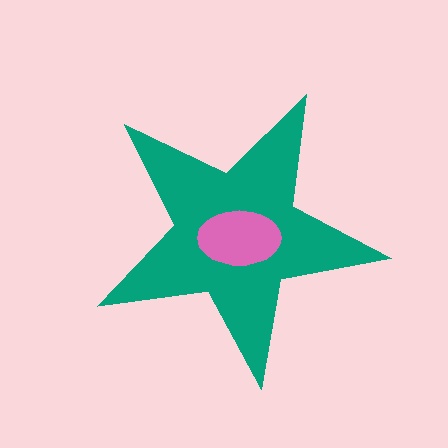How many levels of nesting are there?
2.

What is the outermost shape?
The teal star.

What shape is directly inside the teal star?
The pink ellipse.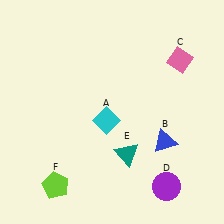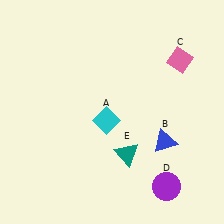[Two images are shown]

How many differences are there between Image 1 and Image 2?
There is 1 difference between the two images.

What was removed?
The lime pentagon (F) was removed in Image 2.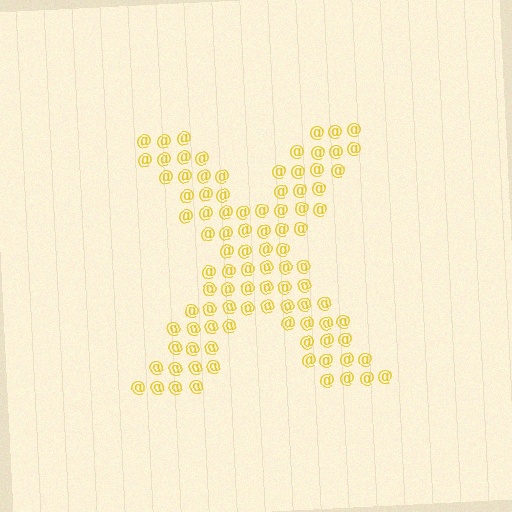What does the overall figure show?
The overall figure shows the letter X.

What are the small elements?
The small elements are at signs.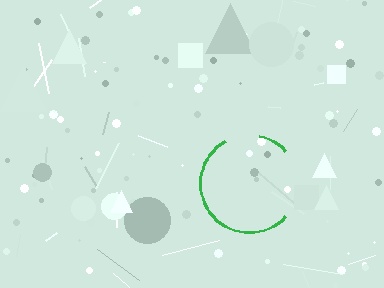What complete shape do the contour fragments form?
The contour fragments form a circle.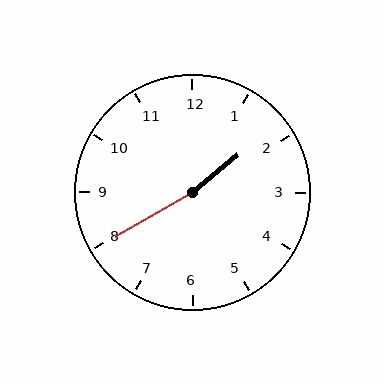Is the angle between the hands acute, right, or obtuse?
It is obtuse.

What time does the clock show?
1:40.